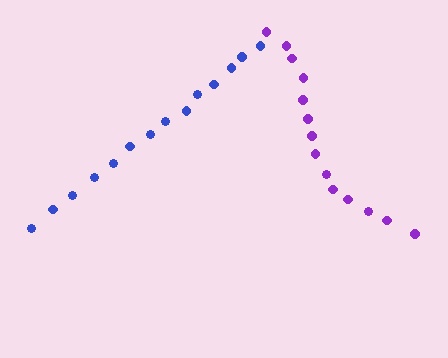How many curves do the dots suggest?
There are 2 distinct paths.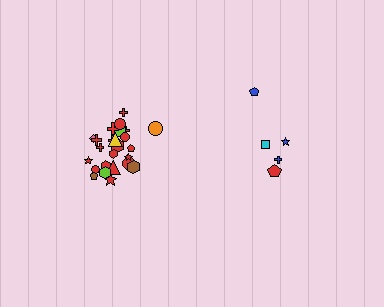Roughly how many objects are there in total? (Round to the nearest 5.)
Roughly 30 objects in total.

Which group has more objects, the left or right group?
The left group.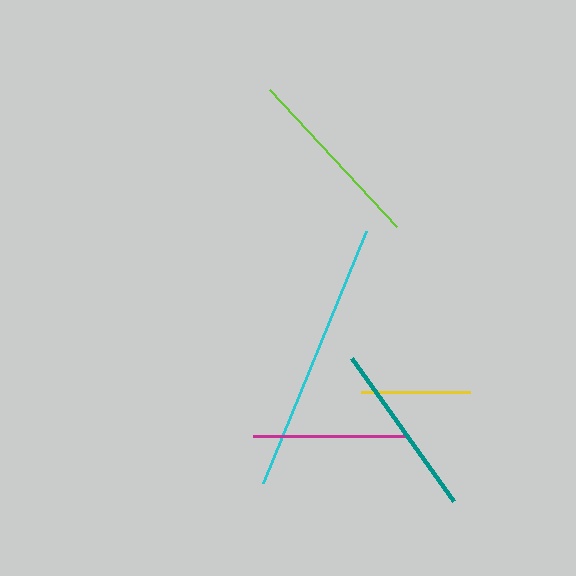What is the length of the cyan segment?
The cyan segment is approximately 273 pixels long.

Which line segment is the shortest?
The yellow line is the shortest at approximately 109 pixels.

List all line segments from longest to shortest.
From longest to shortest: cyan, lime, teal, magenta, yellow.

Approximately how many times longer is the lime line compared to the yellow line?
The lime line is approximately 1.7 times the length of the yellow line.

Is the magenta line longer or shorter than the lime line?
The lime line is longer than the magenta line.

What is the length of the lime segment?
The lime segment is approximately 187 pixels long.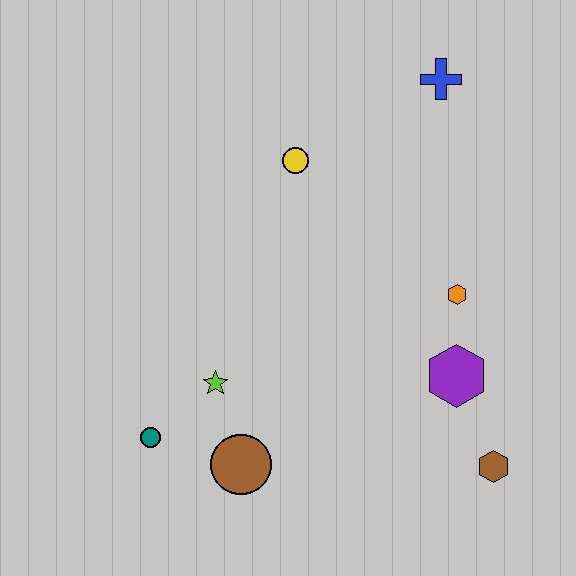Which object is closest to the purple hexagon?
The orange hexagon is closest to the purple hexagon.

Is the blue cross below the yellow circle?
No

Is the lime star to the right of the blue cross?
No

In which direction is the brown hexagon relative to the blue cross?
The brown hexagon is below the blue cross.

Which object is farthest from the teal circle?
The blue cross is farthest from the teal circle.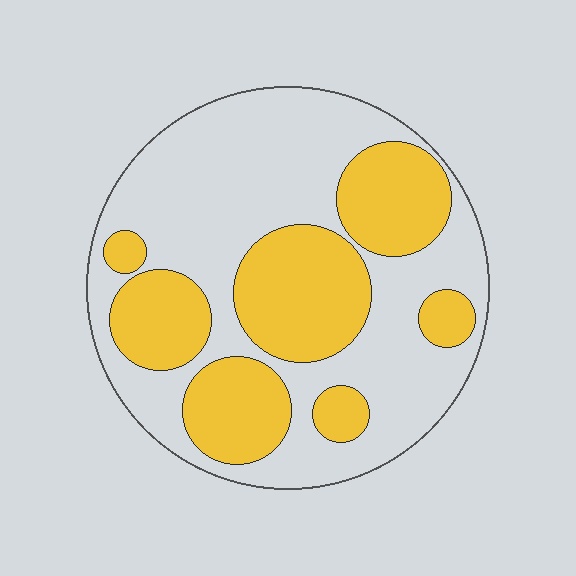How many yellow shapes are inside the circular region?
7.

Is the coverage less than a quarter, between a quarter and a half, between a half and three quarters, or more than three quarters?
Between a quarter and a half.